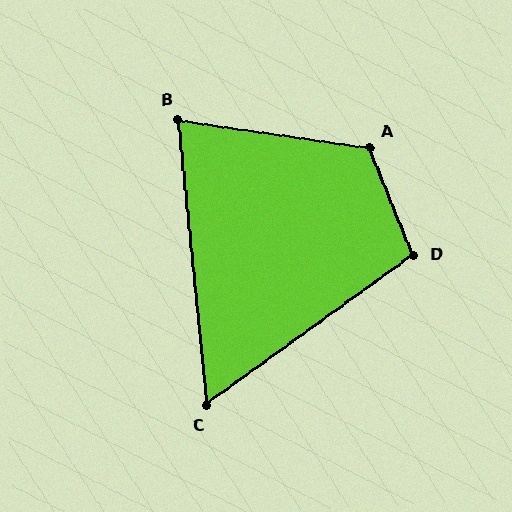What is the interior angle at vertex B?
Approximately 76 degrees (acute).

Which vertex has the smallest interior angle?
C, at approximately 60 degrees.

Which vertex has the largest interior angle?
A, at approximately 120 degrees.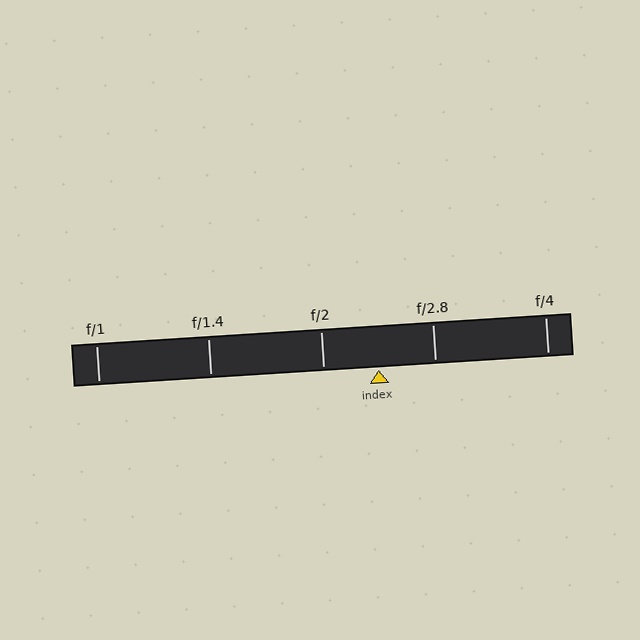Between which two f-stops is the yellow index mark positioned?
The index mark is between f/2 and f/2.8.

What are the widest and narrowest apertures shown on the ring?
The widest aperture shown is f/1 and the narrowest is f/4.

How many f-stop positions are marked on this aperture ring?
There are 5 f-stop positions marked.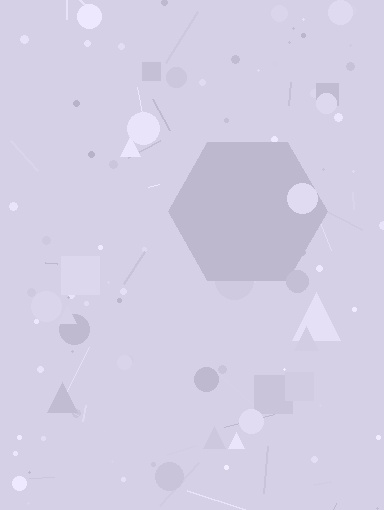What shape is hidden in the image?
A hexagon is hidden in the image.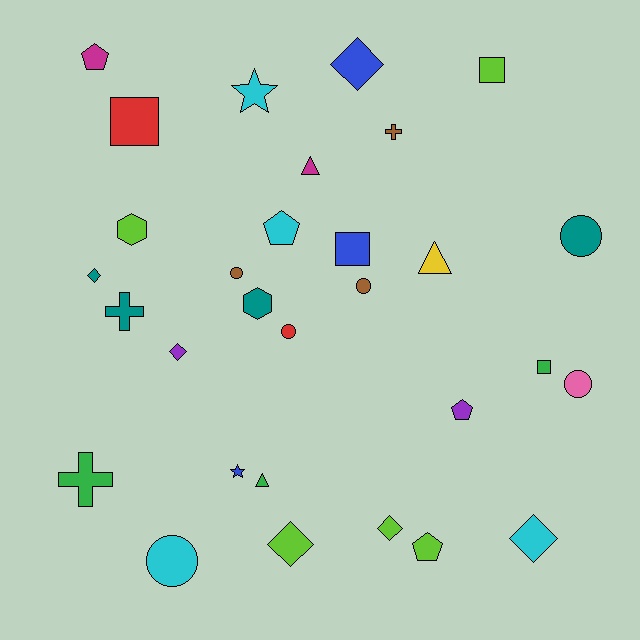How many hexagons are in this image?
There are 2 hexagons.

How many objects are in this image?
There are 30 objects.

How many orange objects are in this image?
There are no orange objects.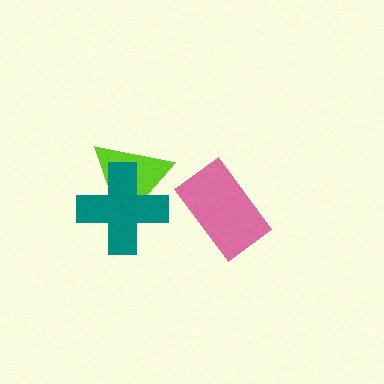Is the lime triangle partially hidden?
Yes, it is partially covered by another shape.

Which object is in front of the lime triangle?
The teal cross is in front of the lime triangle.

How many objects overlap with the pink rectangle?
0 objects overlap with the pink rectangle.